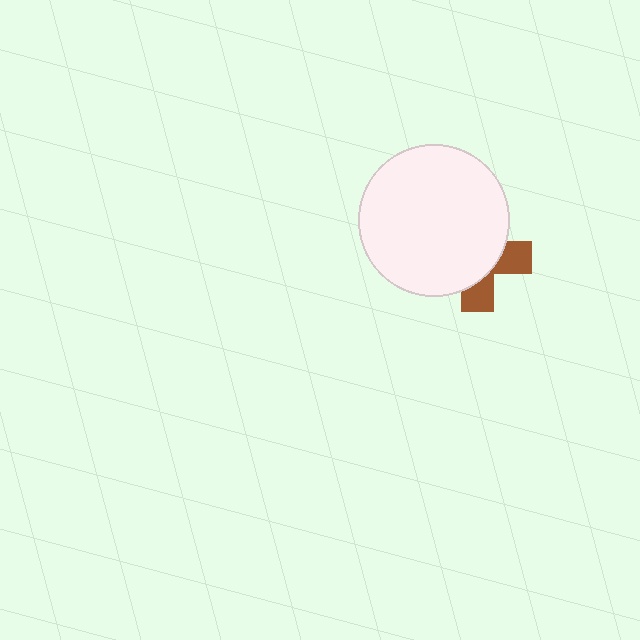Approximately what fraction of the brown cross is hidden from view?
Roughly 67% of the brown cross is hidden behind the white circle.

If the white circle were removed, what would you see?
You would see the complete brown cross.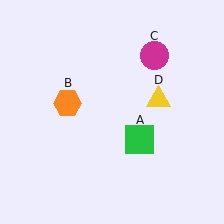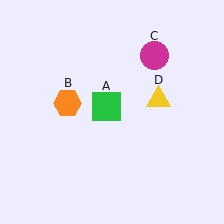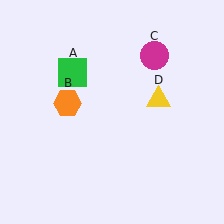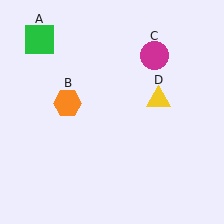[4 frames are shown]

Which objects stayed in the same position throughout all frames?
Orange hexagon (object B) and magenta circle (object C) and yellow triangle (object D) remained stationary.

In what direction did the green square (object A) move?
The green square (object A) moved up and to the left.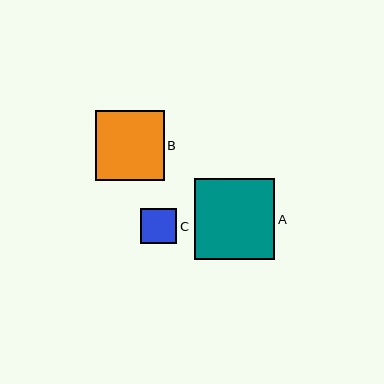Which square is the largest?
Square A is the largest with a size of approximately 80 pixels.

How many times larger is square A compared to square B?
Square A is approximately 1.2 times the size of square B.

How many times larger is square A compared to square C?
Square A is approximately 2.3 times the size of square C.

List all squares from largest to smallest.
From largest to smallest: A, B, C.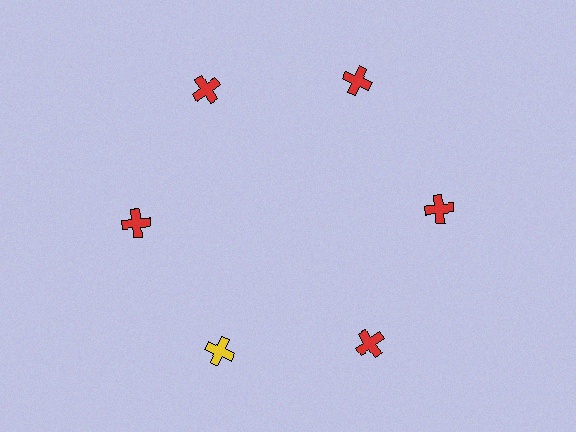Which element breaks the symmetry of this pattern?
The yellow cross at roughly the 7 o'clock position breaks the symmetry. All other shapes are red crosses.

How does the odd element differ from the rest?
It has a different color: yellow instead of red.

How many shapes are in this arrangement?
There are 6 shapes arranged in a ring pattern.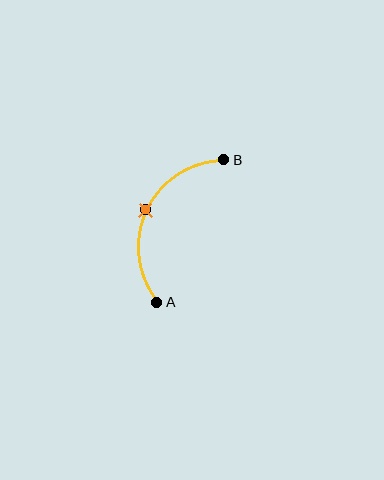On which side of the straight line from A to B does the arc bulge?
The arc bulges to the left of the straight line connecting A and B.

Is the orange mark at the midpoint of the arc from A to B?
Yes. The orange mark lies on the arc at equal arc-length from both A and B — it is the arc midpoint.